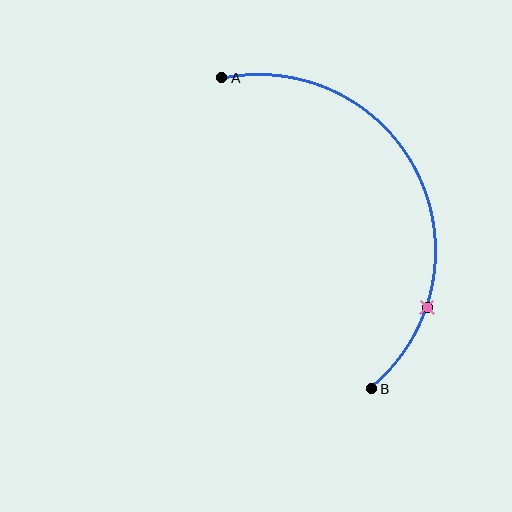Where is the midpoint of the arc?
The arc midpoint is the point on the curve farthest from the straight line joining A and B. It sits to the right of that line.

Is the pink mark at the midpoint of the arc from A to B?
No. The pink mark lies on the arc but is closer to endpoint B. The arc midpoint would be at the point on the curve equidistant along the arc from both A and B.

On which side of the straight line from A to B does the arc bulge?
The arc bulges to the right of the straight line connecting A and B.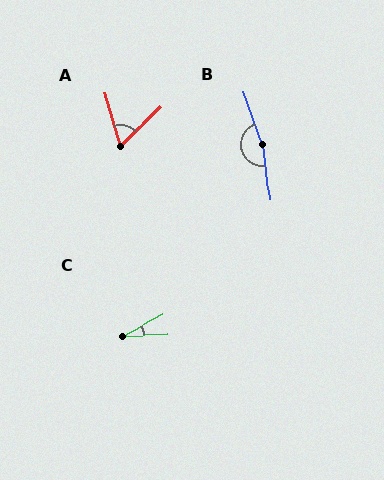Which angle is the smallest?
C, at approximately 26 degrees.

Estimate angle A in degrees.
Approximately 62 degrees.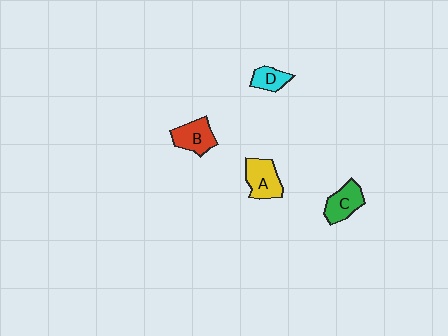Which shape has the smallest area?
Shape D (cyan).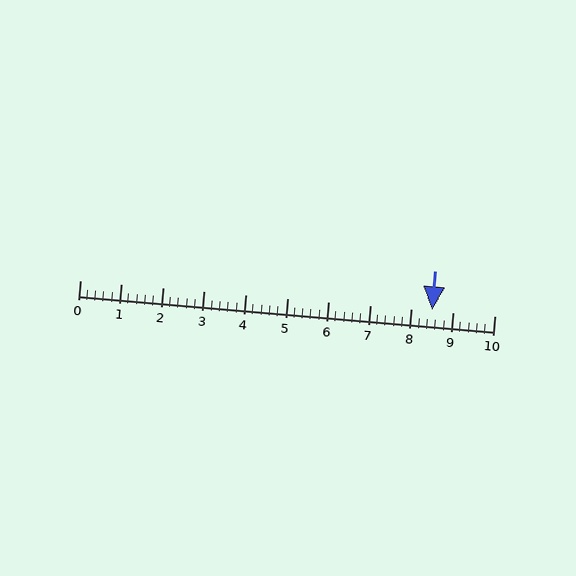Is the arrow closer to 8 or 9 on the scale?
The arrow is closer to 9.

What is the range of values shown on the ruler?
The ruler shows values from 0 to 10.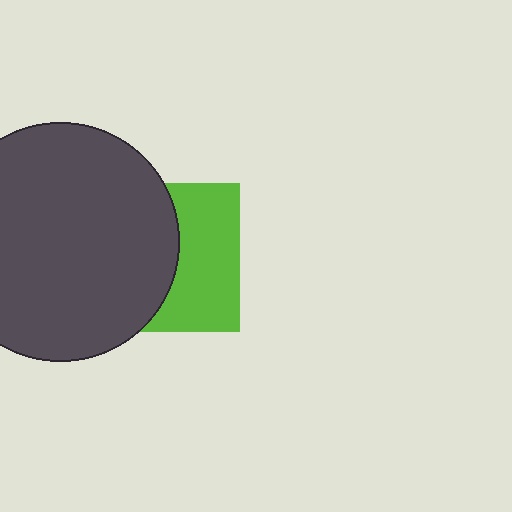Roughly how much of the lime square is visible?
About half of it is visible (roughly 47%).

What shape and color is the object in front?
The object in front is a dark gray circle.